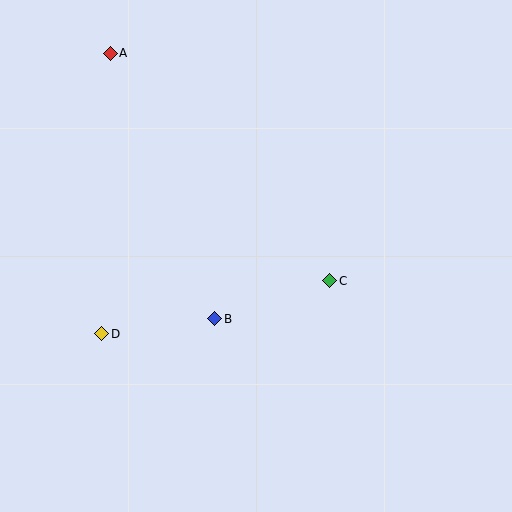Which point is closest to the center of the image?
Point B at (215, 319) is closest to the center.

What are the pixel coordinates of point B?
Point B is at (215, 319).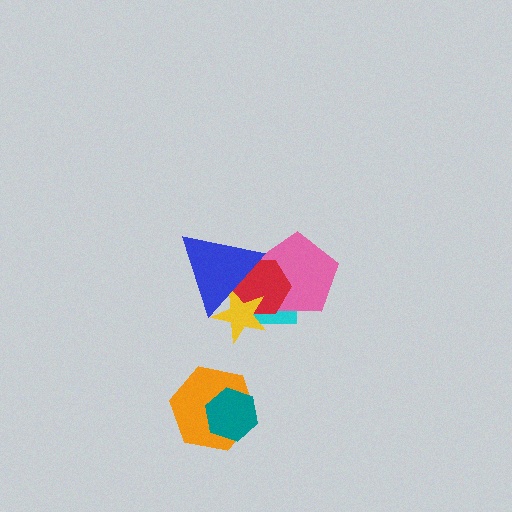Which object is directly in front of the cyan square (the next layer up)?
The pink pentagon is directly in front of the cyan square.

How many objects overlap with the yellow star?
3 objects overlap with the yellow star.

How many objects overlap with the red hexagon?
4 objects overlap with the red hexagon.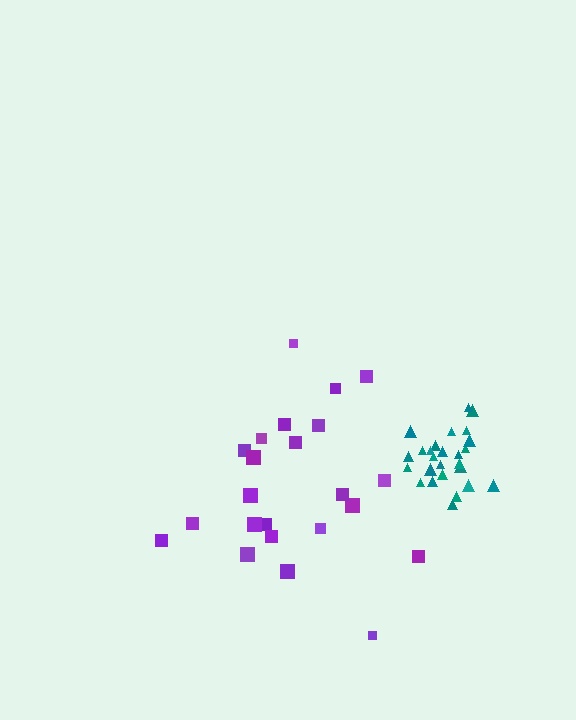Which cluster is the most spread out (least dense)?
Purple.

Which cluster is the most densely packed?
Teal.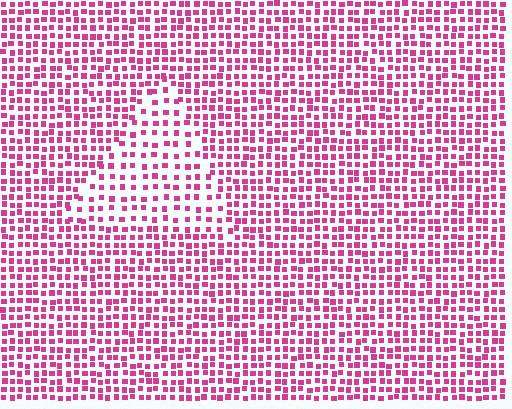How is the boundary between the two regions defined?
The boundary is defined by a change in element density (approximately 1.8x ratio). All elements are the same color, size, and shape.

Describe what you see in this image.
The image contains small magenta elements arranged at two different densities. A triangle-shaped region is visible where the elements are less densely packed than the surrounding area.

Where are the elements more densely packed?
The elements are more densely packed outside the triangle boundary.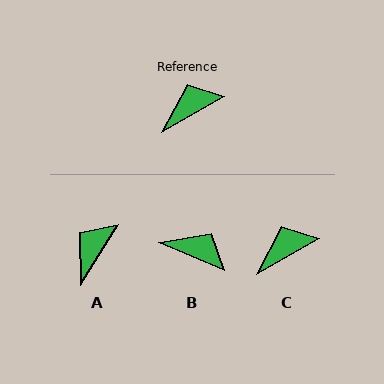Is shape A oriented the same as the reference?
No, it is off by about 28 degrees.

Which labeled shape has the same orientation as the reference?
C.